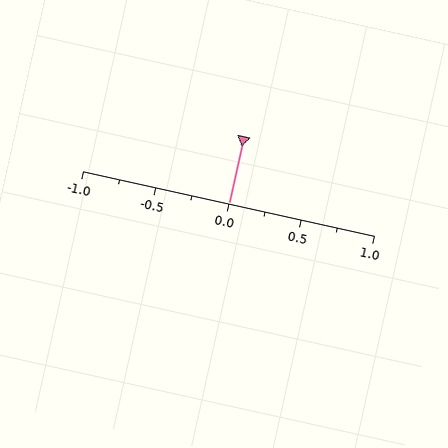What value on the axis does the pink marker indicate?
The marker indicates approximately 0.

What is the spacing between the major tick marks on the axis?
The major ticks are spaced 0.5 apart.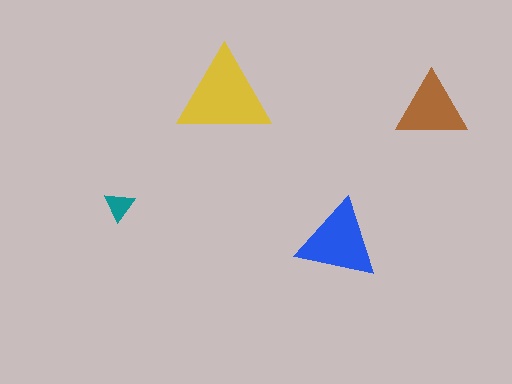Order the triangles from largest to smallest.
the yellow one, the blue one, the brown one, the teal one.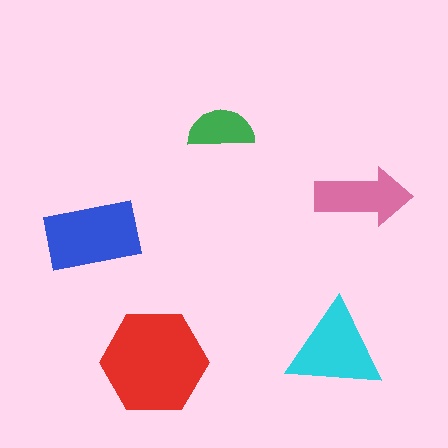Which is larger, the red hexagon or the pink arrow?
The red hexagon.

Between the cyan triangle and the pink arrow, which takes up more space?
The cyan triangle.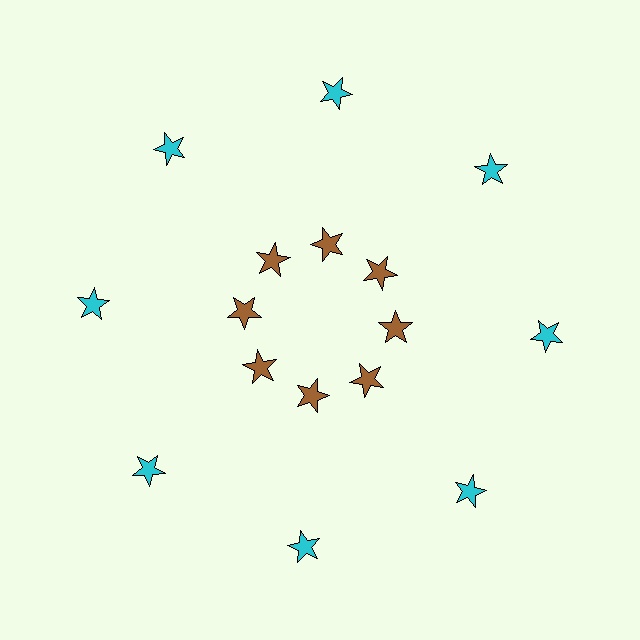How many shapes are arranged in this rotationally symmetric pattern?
There are 16 shapes, arranged in 8 groups of 2.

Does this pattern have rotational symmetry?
Yes, this pattern has 8-fold rotational symmetry. It looks the same after rotating 45 degrees around the center.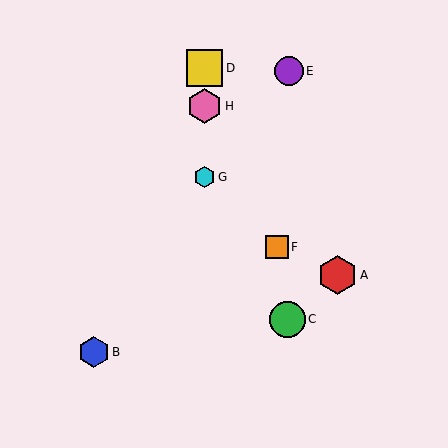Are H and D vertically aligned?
Yes, both are at x≈205.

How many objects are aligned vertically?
3 objects (D, G, H) are aligned vertically.